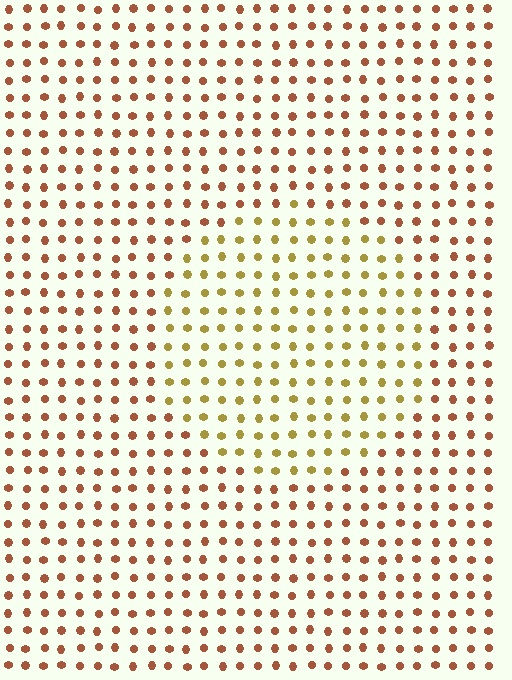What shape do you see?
I see a circle.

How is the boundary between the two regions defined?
The boundary is defined purely by a slight shift in hue (about 37 degrees). Spacing, size, and orientation are identical on both sides.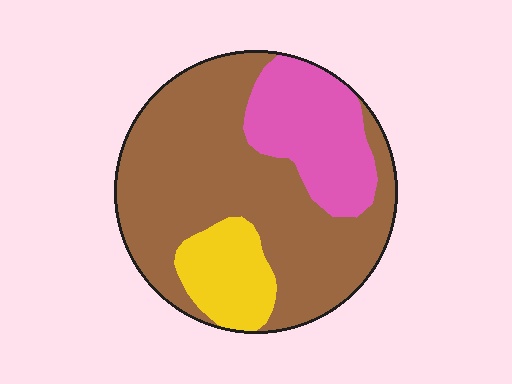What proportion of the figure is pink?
Pink covers 22% of the figure.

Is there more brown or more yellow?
Brown.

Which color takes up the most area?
Brown, at roughly 65%.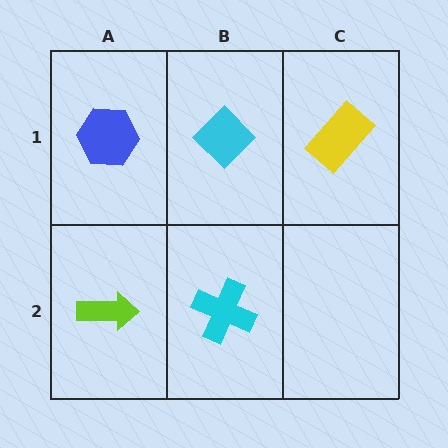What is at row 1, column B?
A cyan diamond.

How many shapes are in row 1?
3 shapes.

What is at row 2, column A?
A lime arrow.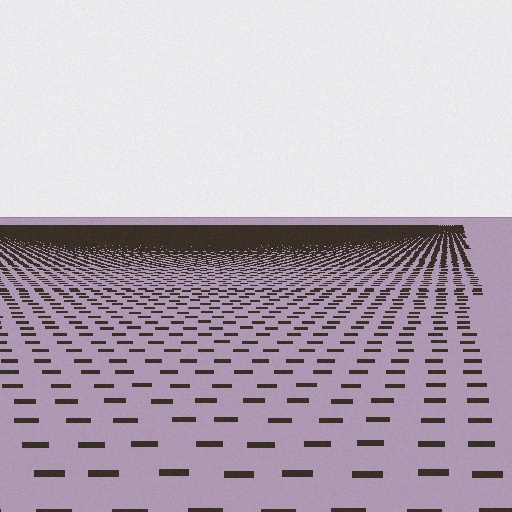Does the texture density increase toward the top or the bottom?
Density increases toward the top.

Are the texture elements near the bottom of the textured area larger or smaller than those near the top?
Larger. Near the bottom, elements are closer to the viewer and appear at a bigger on-screen size.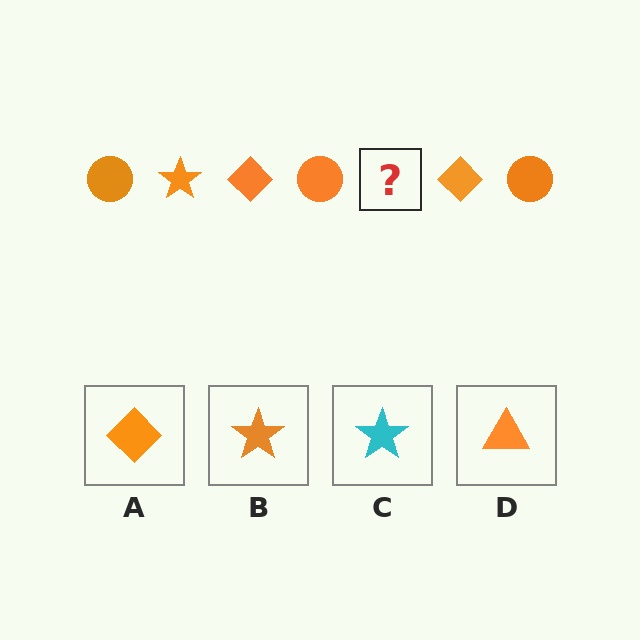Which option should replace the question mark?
Option B.